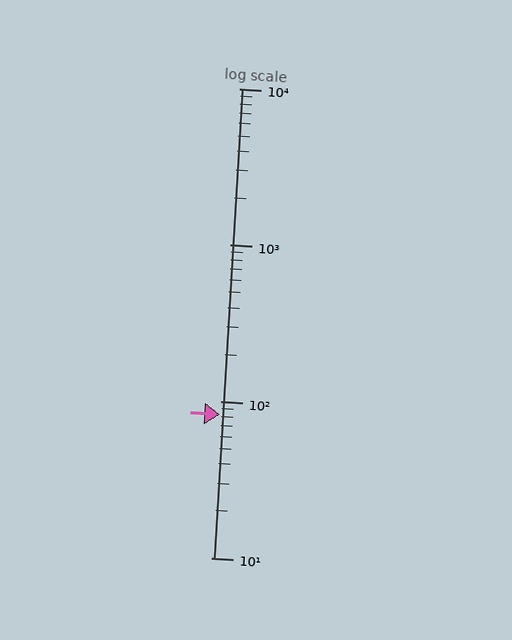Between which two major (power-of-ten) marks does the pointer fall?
The pointer is between 10 and 100.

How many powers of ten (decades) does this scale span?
The scale spans 3 decades, from 10 to 10000.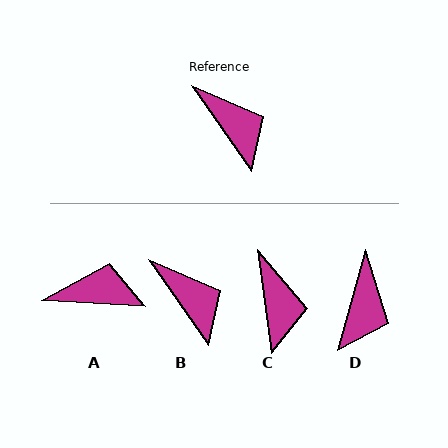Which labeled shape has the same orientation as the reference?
B.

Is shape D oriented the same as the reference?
No, it is off by about 50 degrees.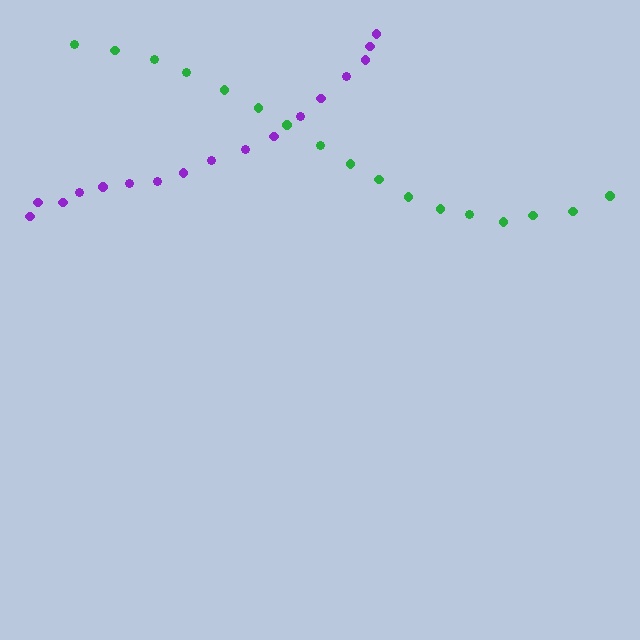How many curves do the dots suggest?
There are 2 distinct paths.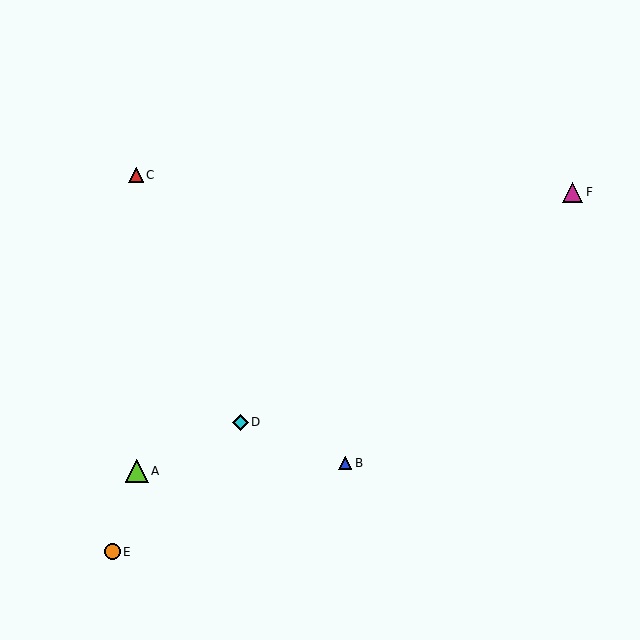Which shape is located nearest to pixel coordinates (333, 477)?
The blue triangle (labeled B) at (345, 463) is nearest to that location.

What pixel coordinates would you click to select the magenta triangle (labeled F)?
Click at (573, 192) to select the magenta triangle F.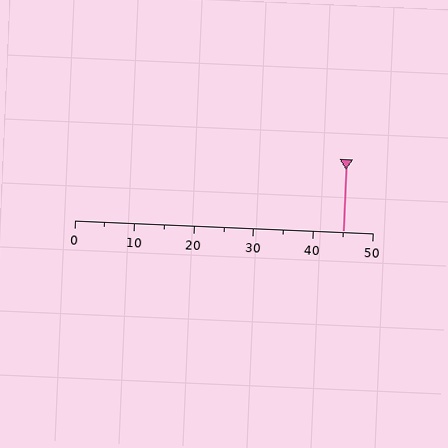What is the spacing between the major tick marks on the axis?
The major ticks are spaced 10 apart.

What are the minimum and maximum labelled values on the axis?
The axis runs from 0 to 50.